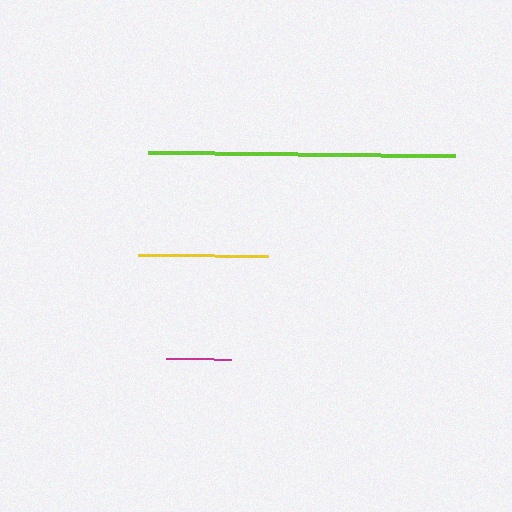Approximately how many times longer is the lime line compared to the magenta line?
The lime line is approximately 4.7 times the length of the magenta line.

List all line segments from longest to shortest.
From longest to shortest: lime, yellow, magenta.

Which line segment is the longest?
The lime line is the longest at approximately 307 pixels.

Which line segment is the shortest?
The magenta line is the shortest at approximately 65 pixels.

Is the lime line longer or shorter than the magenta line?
The lime line is longer than the magenta line.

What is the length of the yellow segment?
The yellow segment is approximately 129 pixels long.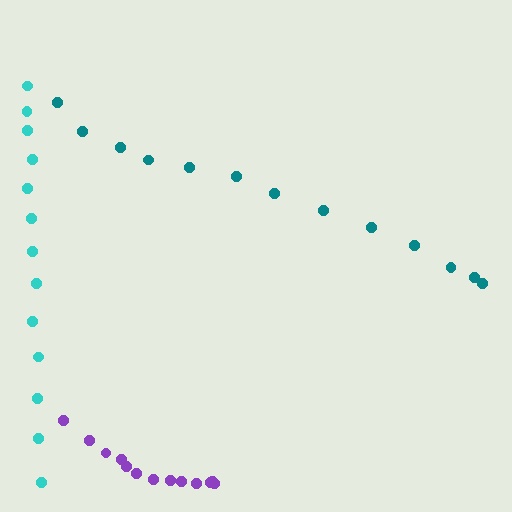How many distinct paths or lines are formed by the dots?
There are 3 distinct paths.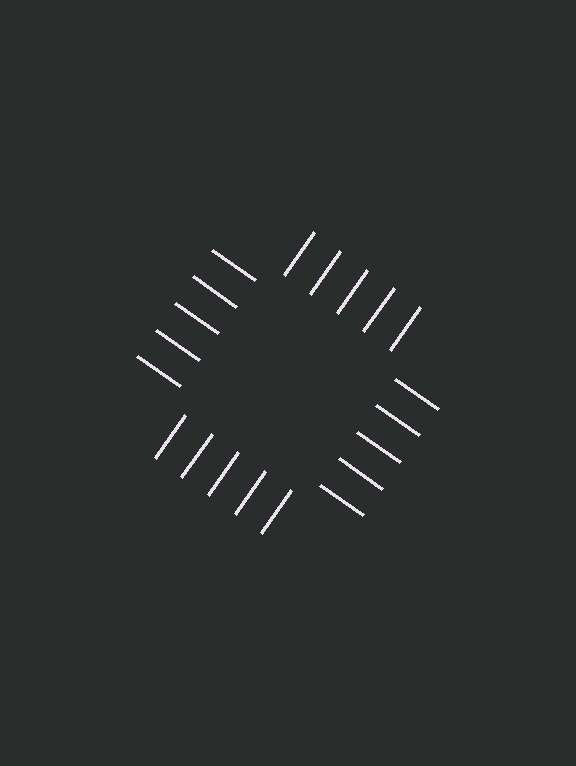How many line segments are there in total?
20 — 5 along each of the 4 edges.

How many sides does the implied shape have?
4 sides — the line-ends trace a square.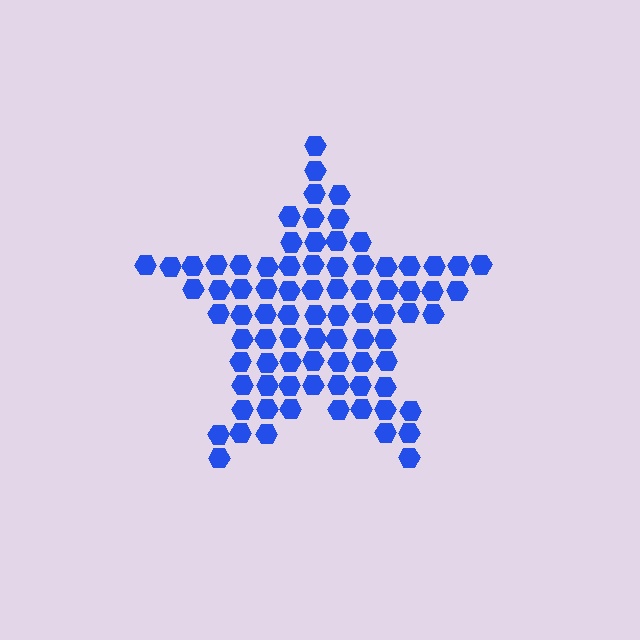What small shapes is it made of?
It is made of small hexagons.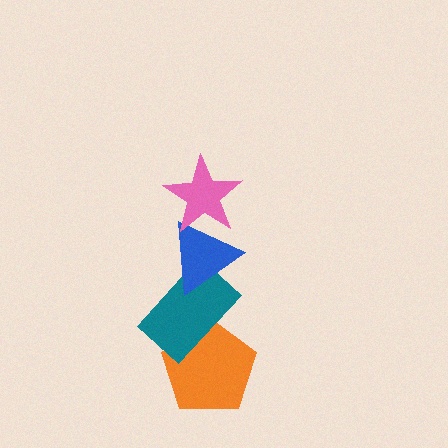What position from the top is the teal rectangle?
The teal rectangle is 3rd from the top.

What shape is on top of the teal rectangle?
The blue triangle is on top of the teal rectangle.